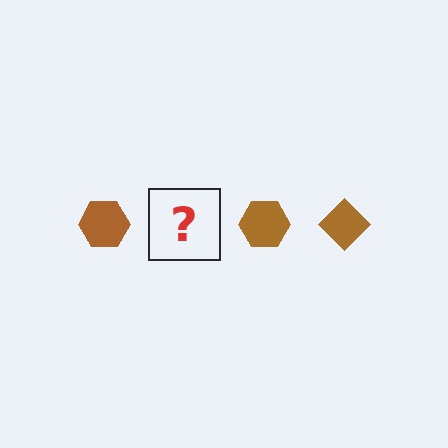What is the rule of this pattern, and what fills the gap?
The rule is that the pattern cycles through hexagon, diamond shapes in brown. The gap should be filled with a brown diamond.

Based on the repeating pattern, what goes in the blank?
The blank should be a brown diamond.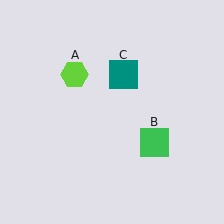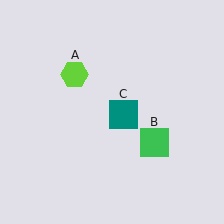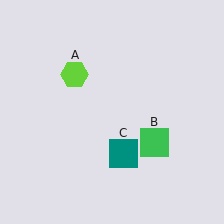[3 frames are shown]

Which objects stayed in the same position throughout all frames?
Lime hexagon (object A) and green square (object B) remained stationary.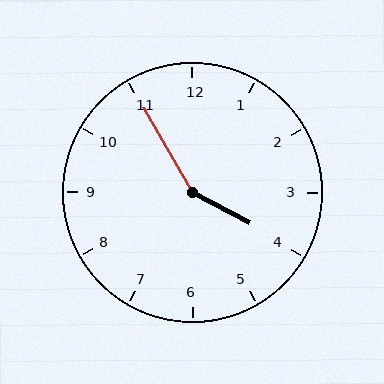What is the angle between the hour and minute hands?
Approximately 148 degrees.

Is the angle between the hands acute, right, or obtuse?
It is obtuse.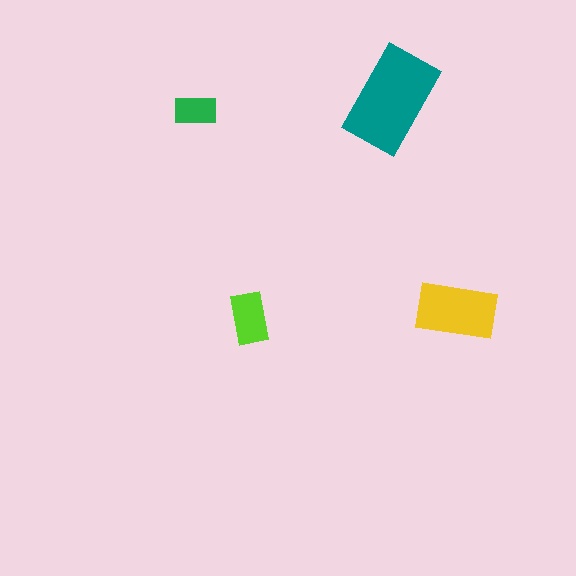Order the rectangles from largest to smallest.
the teal one, the yellow one, the lime one, the green one.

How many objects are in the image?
There are 4 objects in the image.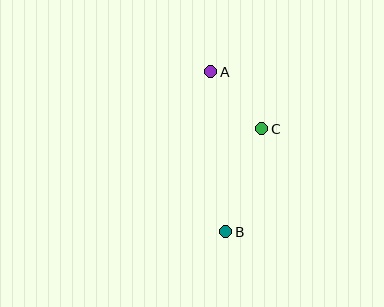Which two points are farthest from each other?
Points A and B are farthest from each other.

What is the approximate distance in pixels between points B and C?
The distance between B and C is approximately 109 pixels.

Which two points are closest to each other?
Points A and C are closest to each other.